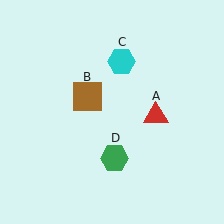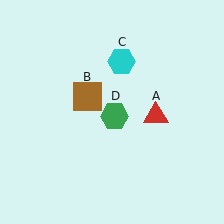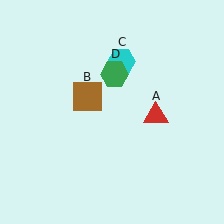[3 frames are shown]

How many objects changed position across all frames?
1 object changed position: green hexagon (object D).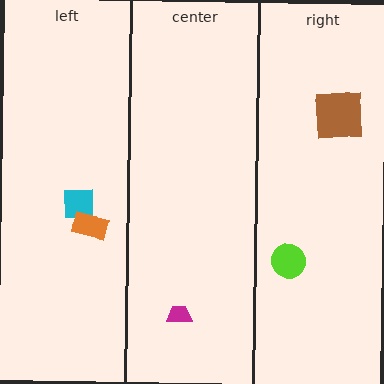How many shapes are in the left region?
2.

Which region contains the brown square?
The right region.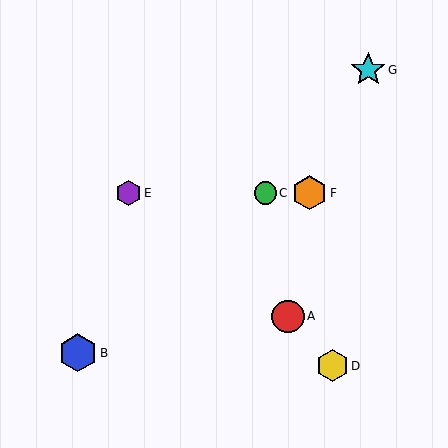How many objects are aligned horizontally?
3 objects (C, E, F) are aligned horizontally.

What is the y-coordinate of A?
Object A is at y≈316.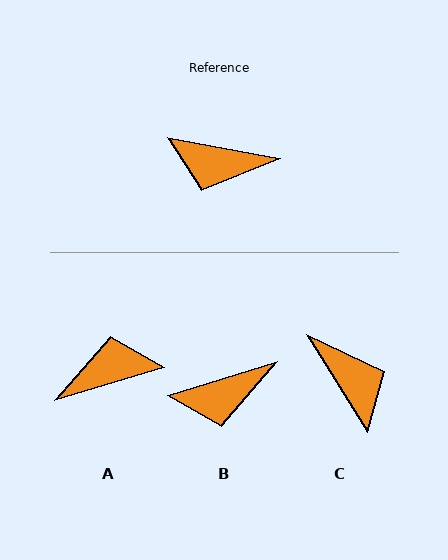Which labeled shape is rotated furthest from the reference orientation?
A, about 153 degrees away.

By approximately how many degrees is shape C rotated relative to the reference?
Approximately 132 degrees counter-clockwise.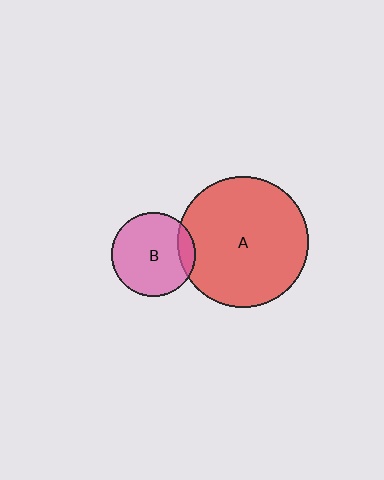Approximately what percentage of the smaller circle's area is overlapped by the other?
Approximately 10%.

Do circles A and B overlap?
Yes.